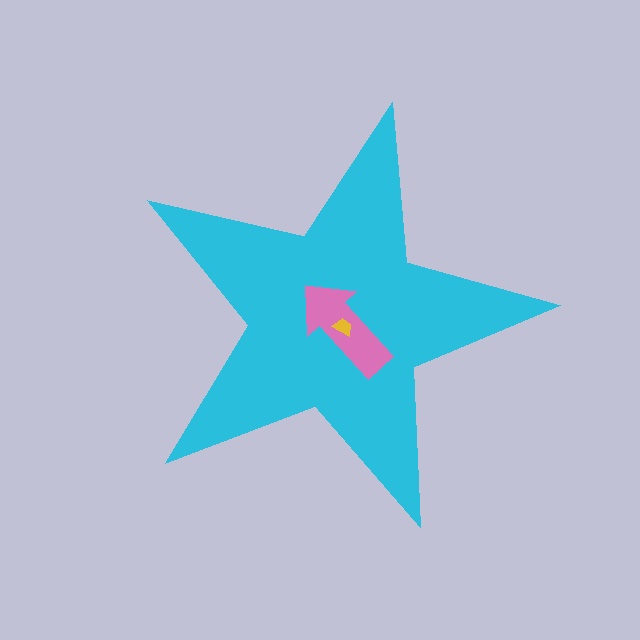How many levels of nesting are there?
3.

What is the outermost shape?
The cyan star.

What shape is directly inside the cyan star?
The pink arrow.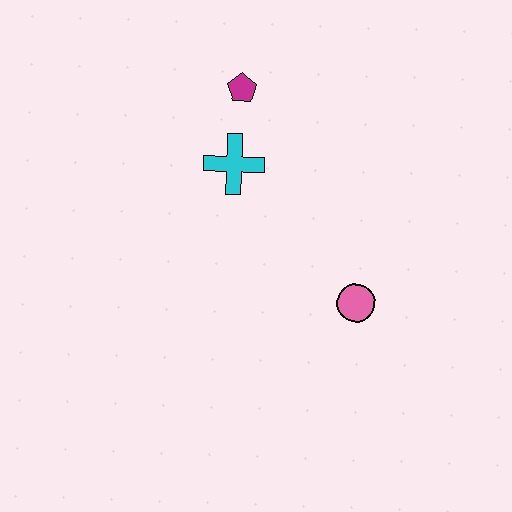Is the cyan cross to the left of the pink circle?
Yes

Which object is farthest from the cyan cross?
The pink circle is farthest from the cyan cross.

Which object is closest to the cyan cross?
The magenta pentagon is closest to the cyan cross.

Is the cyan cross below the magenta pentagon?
Yes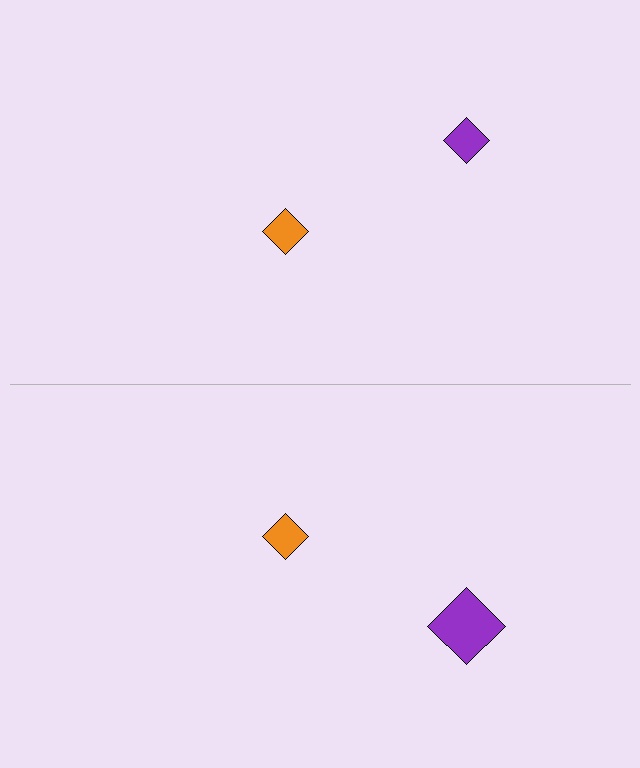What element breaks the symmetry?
The purple diamond on the bottom side has a different size than its mirror counterpart.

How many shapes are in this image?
There are 4 shapes in this image.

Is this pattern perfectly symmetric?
No, the pattern is not perfectly symmetric. The purple diamond on the bottom side has a different size than its mirror counterpart.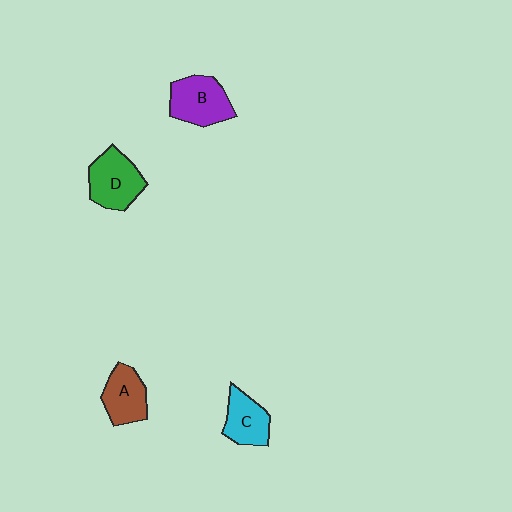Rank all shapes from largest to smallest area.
From largest to smallest: D (green), B (purple), A (brown), C (cyan).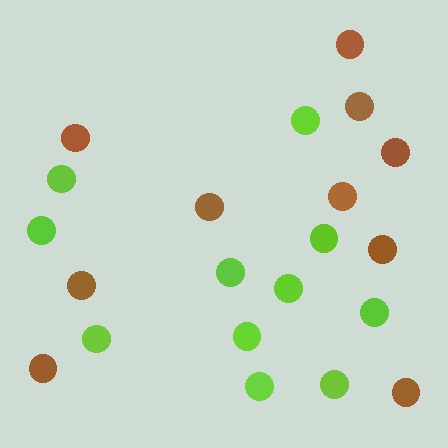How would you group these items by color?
There are 2 groups: one group of brown circles (10) and one group of lime circles (11).